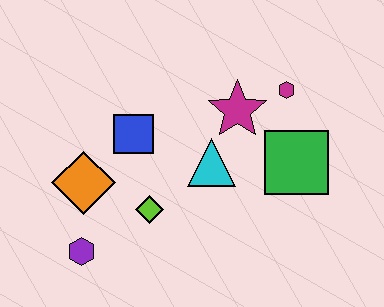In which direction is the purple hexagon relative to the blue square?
The purple hexagon is below the blue square.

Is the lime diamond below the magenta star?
Yes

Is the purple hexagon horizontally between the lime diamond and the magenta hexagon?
No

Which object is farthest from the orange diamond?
The magenta hexagon is farthest from the orange diamond.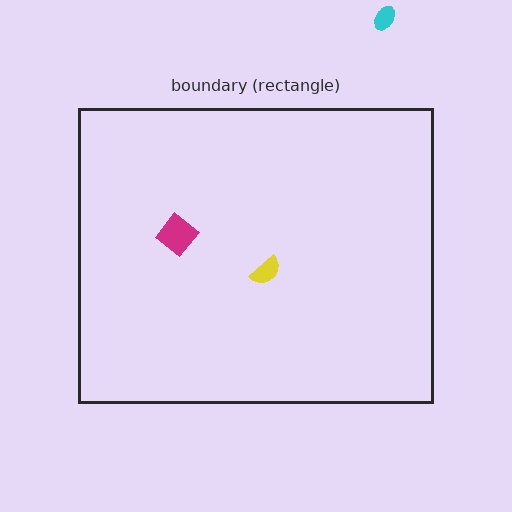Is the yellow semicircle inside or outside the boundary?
Inside.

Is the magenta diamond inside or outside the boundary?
Inside.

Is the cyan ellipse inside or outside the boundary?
Outside.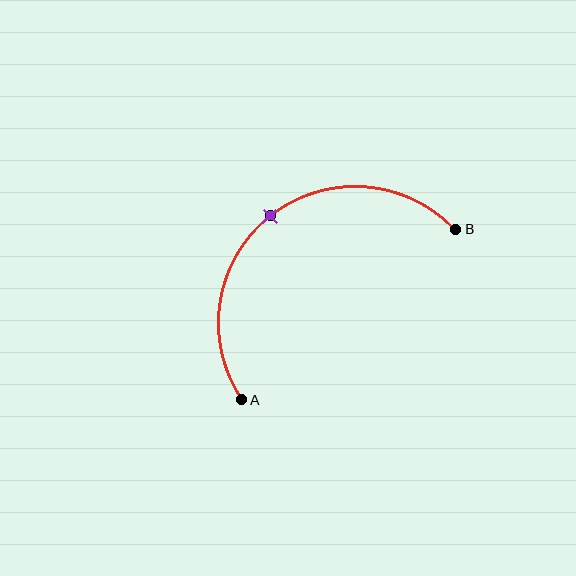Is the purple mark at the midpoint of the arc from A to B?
Yes. The purple mark lies on the arc at equal arc-length from both A and B — it is the arc midpoint.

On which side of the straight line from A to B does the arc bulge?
The arc bulges above and to the left of the straight line connecting A and B.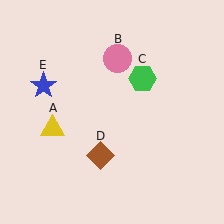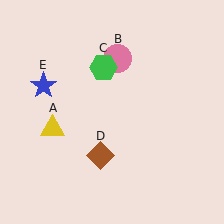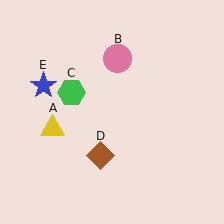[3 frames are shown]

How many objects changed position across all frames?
1 object changed position: green hexagon (object C).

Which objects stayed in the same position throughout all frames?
Yellow triangle (object A) and pink circle (object B) and brown diamond (object D) and blue star (object E) remained stationary.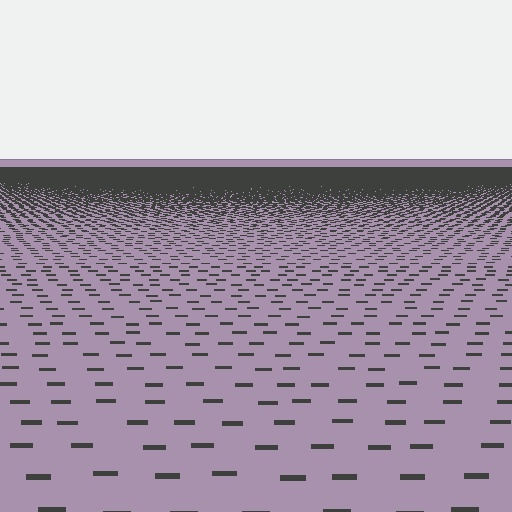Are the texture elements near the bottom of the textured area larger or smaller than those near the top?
Larger. Near the bottom, elements are closer to the viewer and appear at a bigger on-screen size.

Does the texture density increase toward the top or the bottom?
Density increases toward the top.